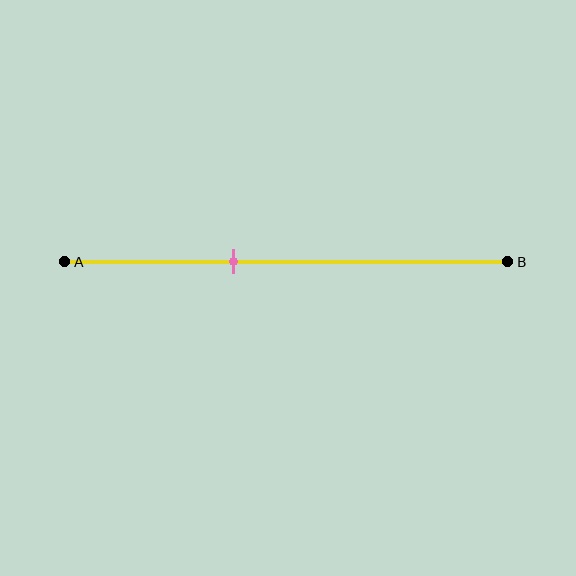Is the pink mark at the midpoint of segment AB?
No, the mark is at about 40% from A, not at the 50% midpoint.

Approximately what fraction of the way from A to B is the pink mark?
The pink mark is approximately 40% of the way from A to B.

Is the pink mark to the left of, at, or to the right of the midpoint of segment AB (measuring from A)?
The pink mark is to the left of the midpoint of segment AB.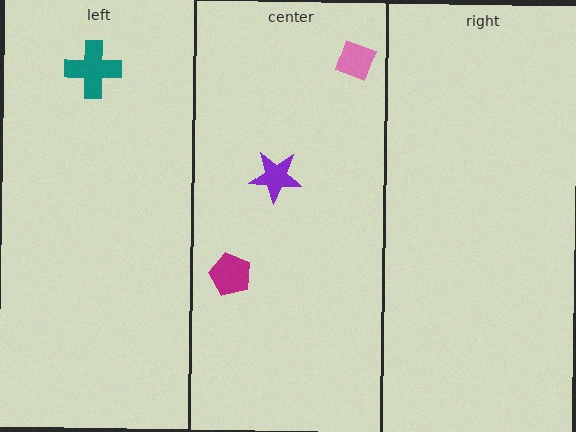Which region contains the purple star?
The center region.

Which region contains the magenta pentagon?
The center region.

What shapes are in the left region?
The teal cross.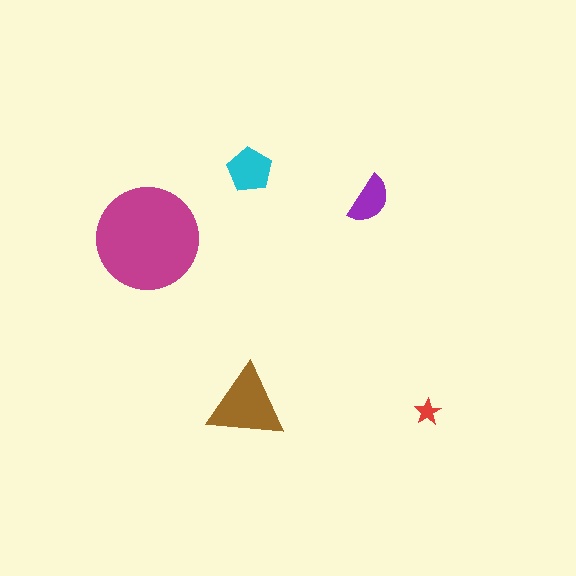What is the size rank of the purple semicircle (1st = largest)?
4th.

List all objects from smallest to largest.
The red star, the purple semicircle, the cyan pentagon, the brown triangle, the magenta circle.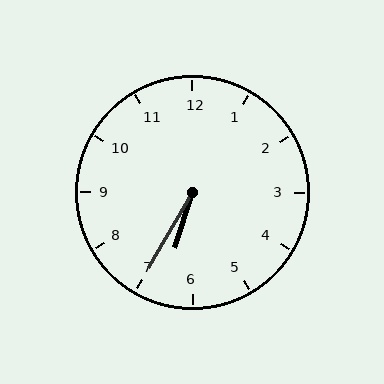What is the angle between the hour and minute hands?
Approximately 12 degrees.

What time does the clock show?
6:35.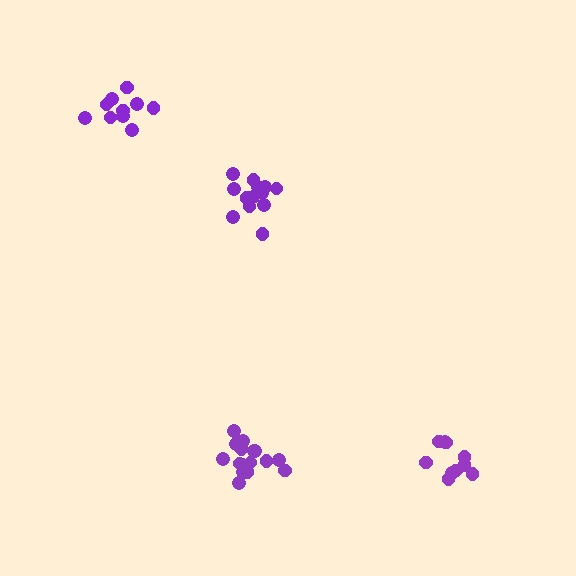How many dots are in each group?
Group 1: 16 dots, Group 2: 13 dots, Group 3: 10 dots, Group 4: 10 dots (49 total).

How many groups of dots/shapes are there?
There are 4 groups.